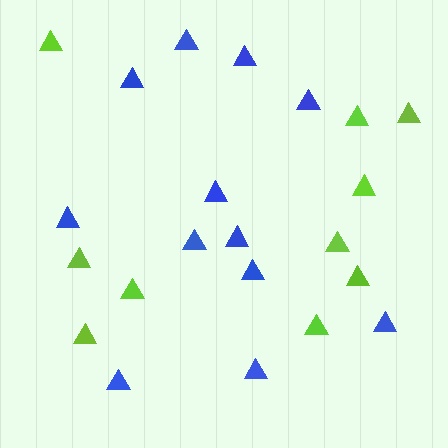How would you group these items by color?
There are 2 groups: one group of lime triangles (10) and one group of blue triangles (12).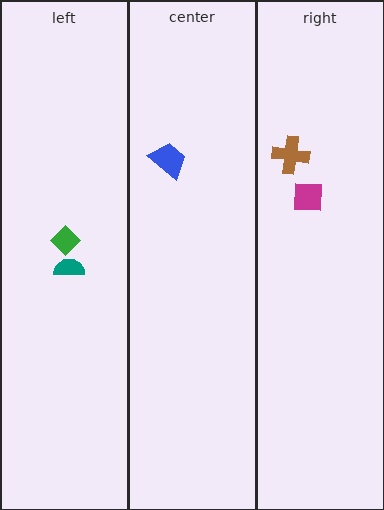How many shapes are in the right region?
2.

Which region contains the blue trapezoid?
The center region.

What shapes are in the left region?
The teal semicircle, the green diamond.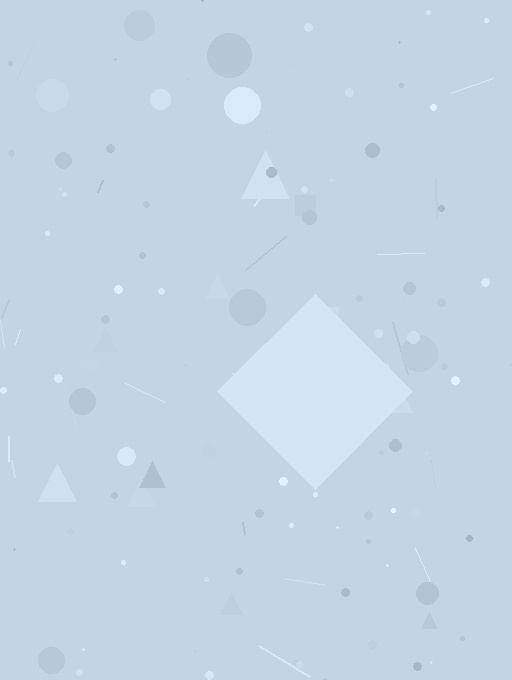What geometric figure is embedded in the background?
A diamond is embedded in the background.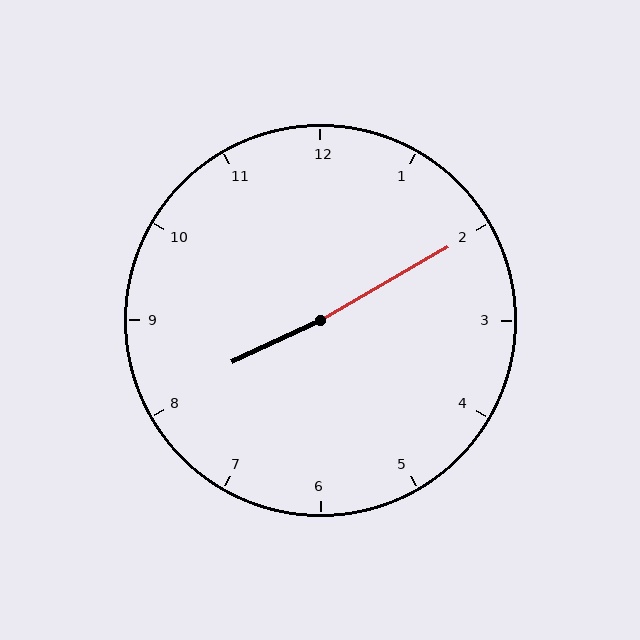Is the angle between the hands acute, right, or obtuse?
It is obtuse.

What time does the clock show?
8:10.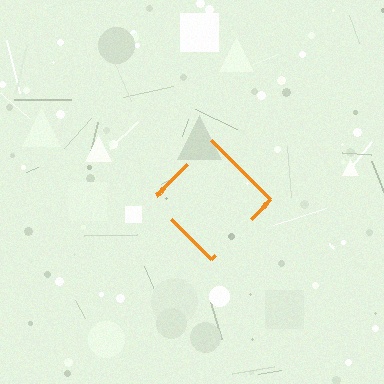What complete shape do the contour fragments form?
The contour fragments form a diamond.